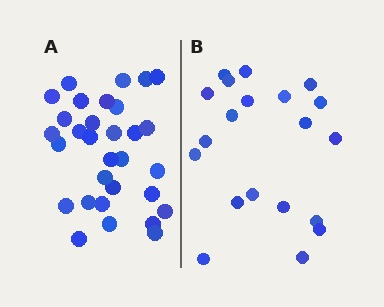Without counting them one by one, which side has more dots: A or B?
Region A (the left region) has more dots.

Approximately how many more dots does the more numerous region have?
Region A has roughly 12 or so more dots than region B.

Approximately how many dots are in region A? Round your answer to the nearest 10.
About 30 dots. (The exact count is 31, which rounds to 30.)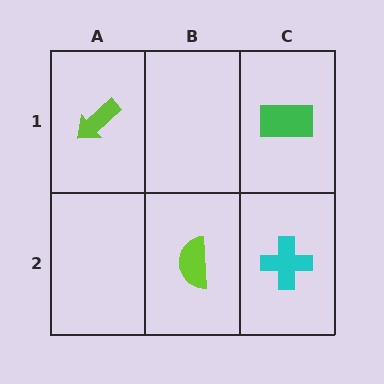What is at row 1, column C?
A green rectangle.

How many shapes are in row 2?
2 shapes.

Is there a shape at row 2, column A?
No, that cell is empty.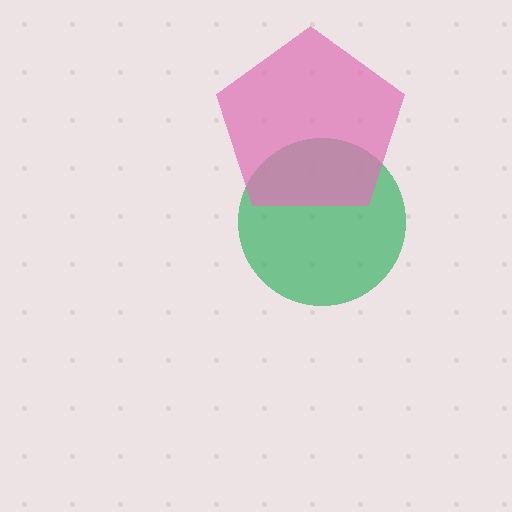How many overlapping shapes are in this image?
There are 2 overlapping shapes in the image.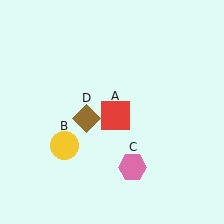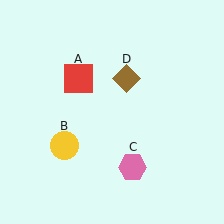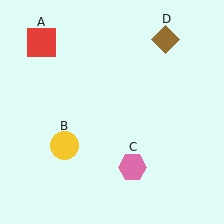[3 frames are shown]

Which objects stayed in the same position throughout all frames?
Yellow circle (object B) and pink hexagon (object C) remained stationary.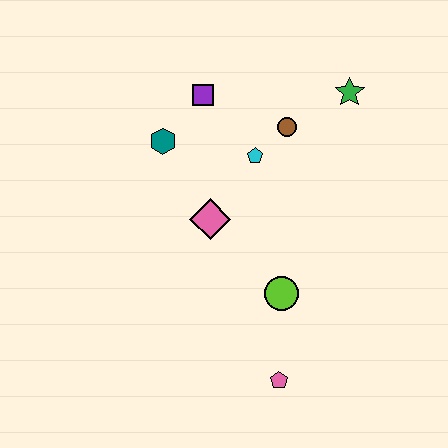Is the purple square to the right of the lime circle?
No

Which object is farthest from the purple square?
The pink pentagon is farthest from the purple square.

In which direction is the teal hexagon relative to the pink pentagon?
The teal hexagon is above the pink pentagon.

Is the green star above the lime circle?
Yes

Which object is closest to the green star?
The brown circle is closest to the green star.